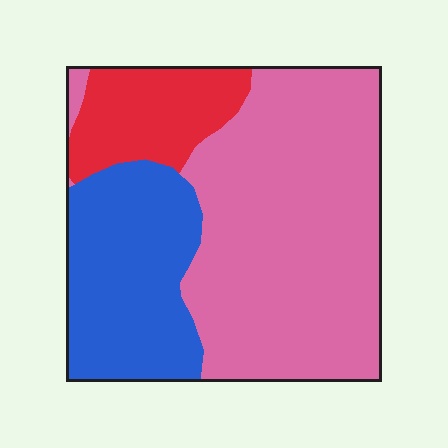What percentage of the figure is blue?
Blue covers around 25% of the figure.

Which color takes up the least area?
Red, at roughly 15%.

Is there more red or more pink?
Pink.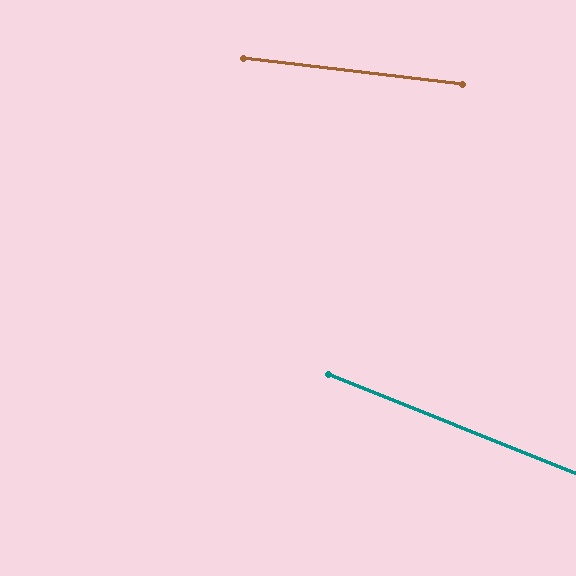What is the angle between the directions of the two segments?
Approximately 15 degrees.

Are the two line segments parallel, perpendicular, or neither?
Neither parallel nor perpendicular — they differ by about 15°.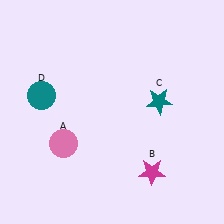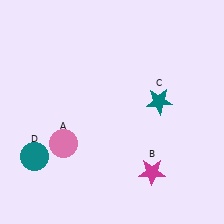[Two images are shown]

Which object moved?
The teal circle (D) moved down.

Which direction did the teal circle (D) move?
The teal circle (D) moved down.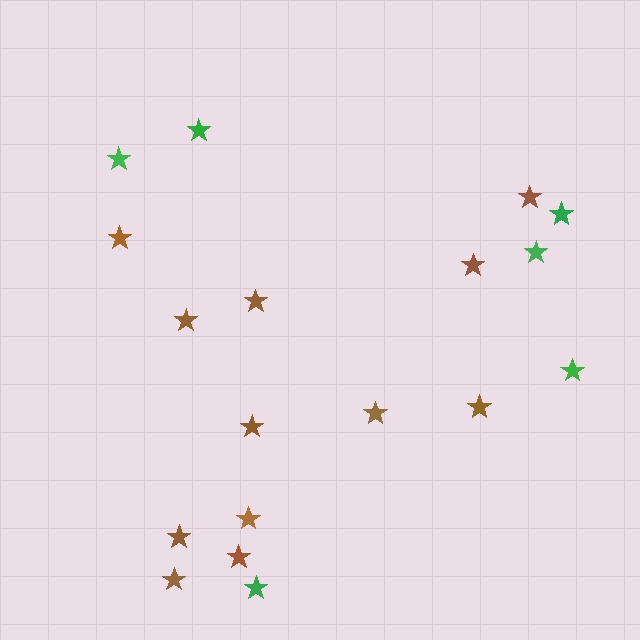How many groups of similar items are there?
There are 2 groups: one group of green stars (6) and one group of brown stars (12).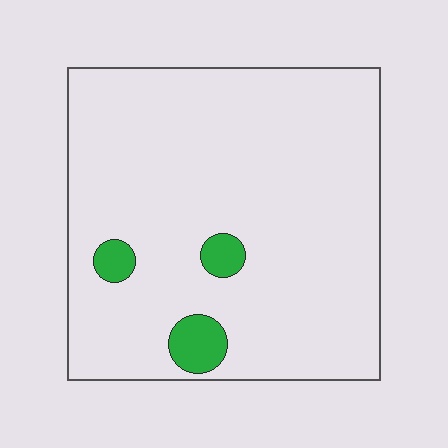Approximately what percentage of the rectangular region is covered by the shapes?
Approximately 5%.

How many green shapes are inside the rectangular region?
3.